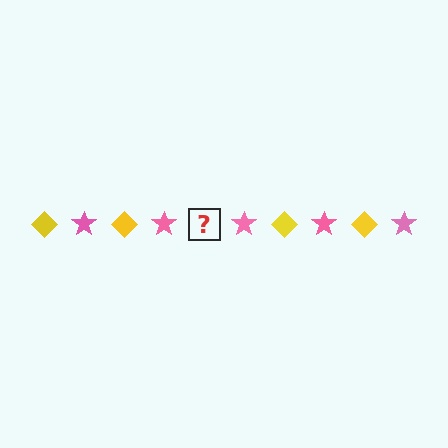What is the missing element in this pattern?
The missing element is a yellow diamond.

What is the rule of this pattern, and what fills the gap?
The rule is that the pattern alternates between yellow diamond and pink star. The gap should be filled with a yellow diamond.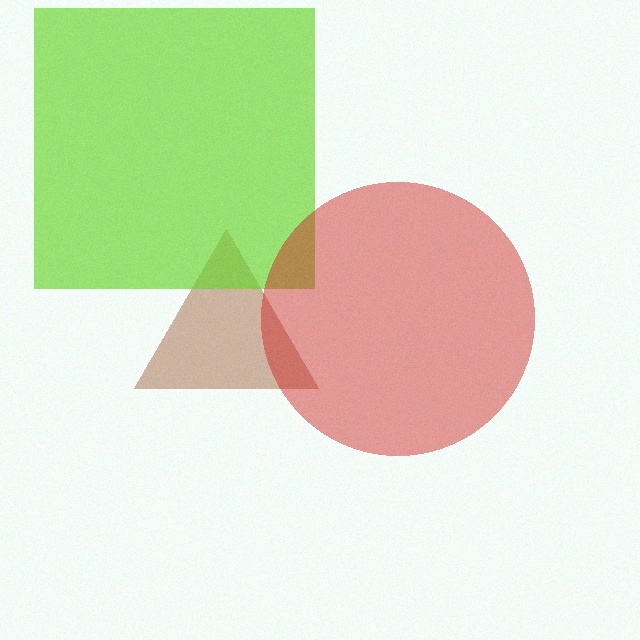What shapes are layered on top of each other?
The layered shapes are: a brown triangle, a lime square, a red circle.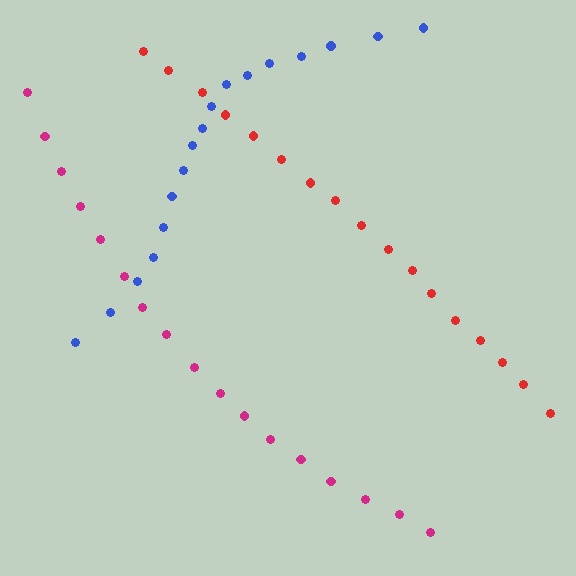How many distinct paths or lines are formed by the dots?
There are 3 distinct paths.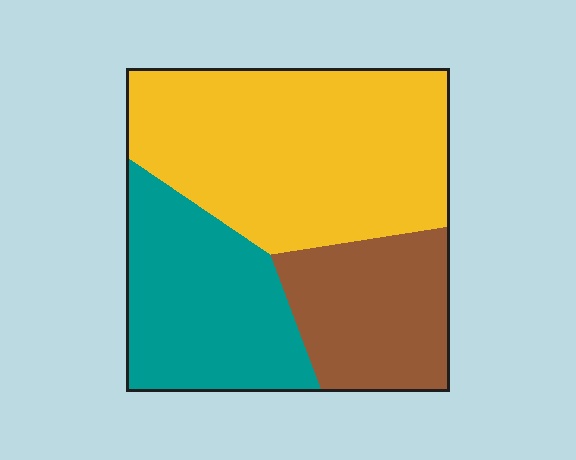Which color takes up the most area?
Yellow, at roughly 50%.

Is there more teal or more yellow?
Yellow.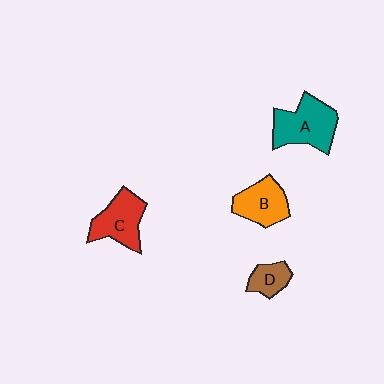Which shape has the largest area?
Shape A (teal).